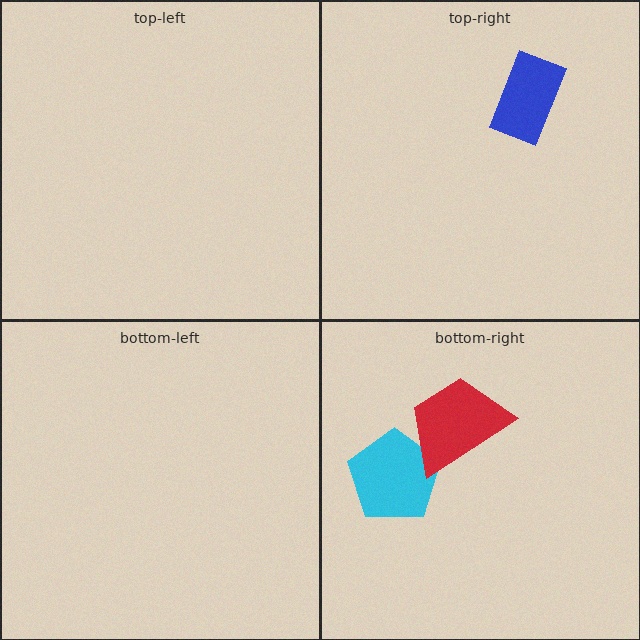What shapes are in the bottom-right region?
The cyan pentagon, the red trapezoid.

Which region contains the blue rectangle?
The top-right region.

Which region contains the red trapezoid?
The bottom-right region.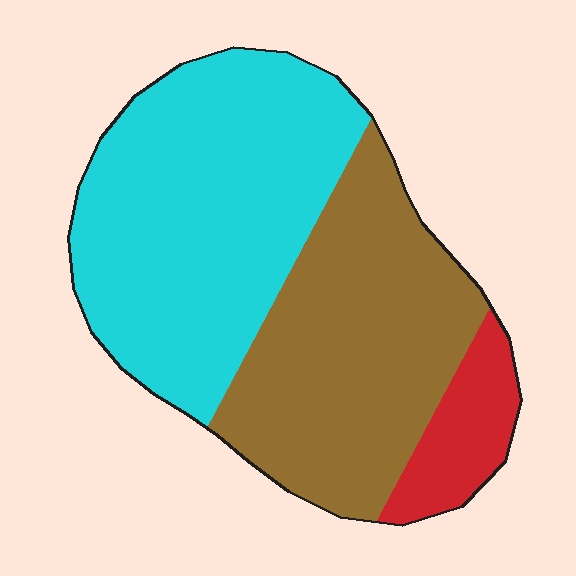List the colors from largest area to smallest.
From largest to smallest: cyan, brown, red.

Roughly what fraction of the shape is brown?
Brown covers roughly 40% of the shape.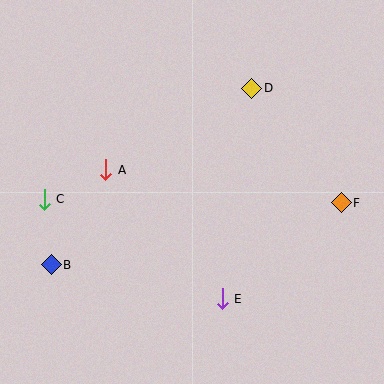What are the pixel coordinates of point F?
Point F is at (341, 203).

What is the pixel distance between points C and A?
The distance between C and A is 68 pixels.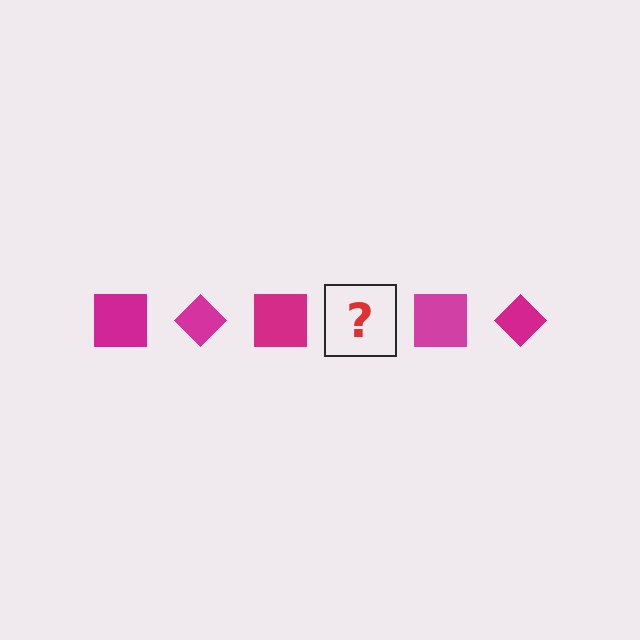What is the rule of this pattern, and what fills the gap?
The rule is that the pattern cycles through square, diamond shapes in magenta. The gap should be filled with a magenta diamond.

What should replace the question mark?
The question mark should be replaced with a magenta diamond.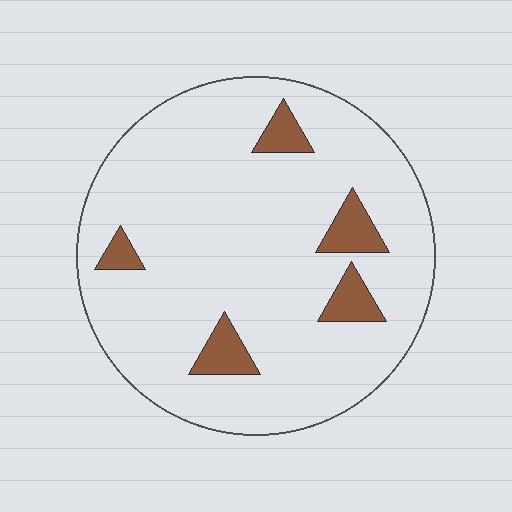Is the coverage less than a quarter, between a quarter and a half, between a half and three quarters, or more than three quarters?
Less than a quarter.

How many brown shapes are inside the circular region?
5.